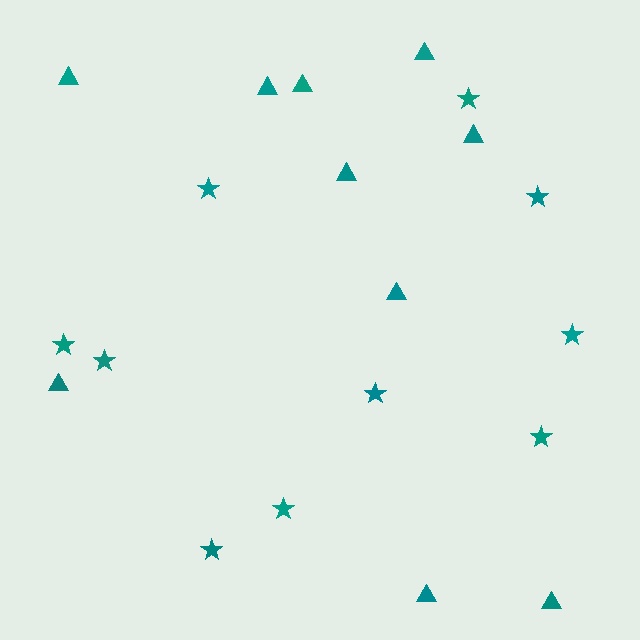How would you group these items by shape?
There are 2 groups: one group of stars (10) and one group of triangles (10).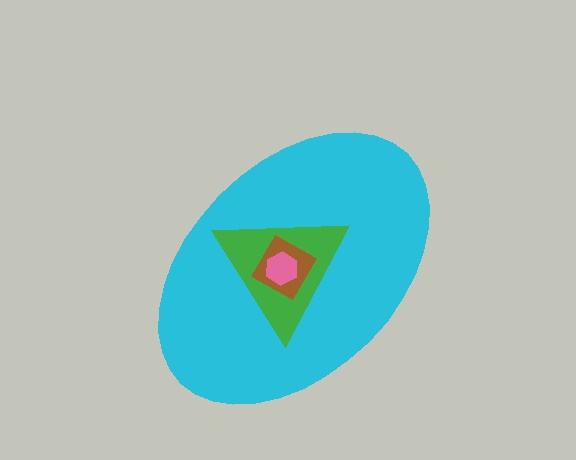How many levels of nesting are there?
4.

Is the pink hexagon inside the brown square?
Yes.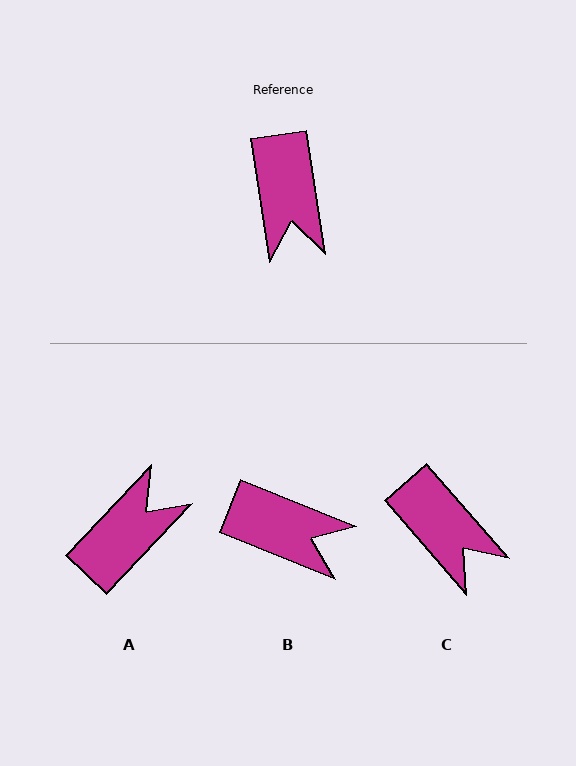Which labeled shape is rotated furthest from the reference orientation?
A, about 128 degrees away.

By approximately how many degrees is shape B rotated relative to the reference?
Approximately 60 degrees counter-clockwise.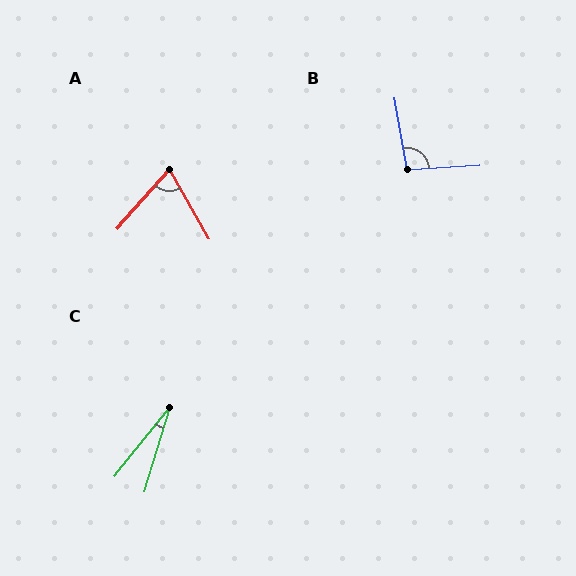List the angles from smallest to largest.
C (22°), A (71°), B (96°).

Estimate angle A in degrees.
Approximately 71 degrees.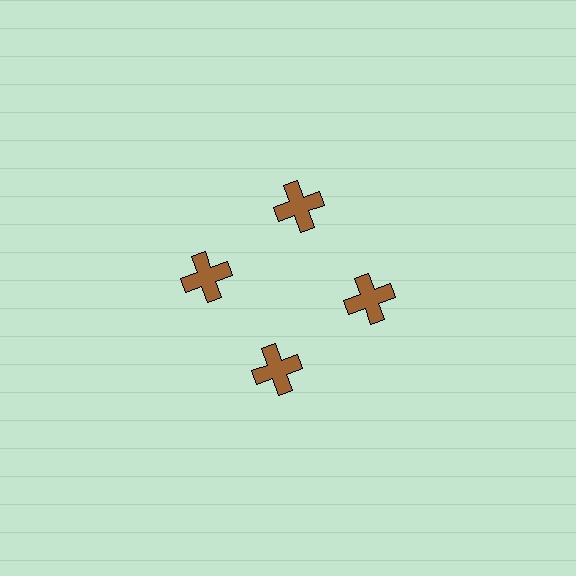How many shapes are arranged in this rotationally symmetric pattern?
There are 4 shapes, arranged in 4 groups of 1.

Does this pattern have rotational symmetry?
Yes, this pattern has 4-fold rotational symmetry. It looks the same after rotating 90 degrees around the center.